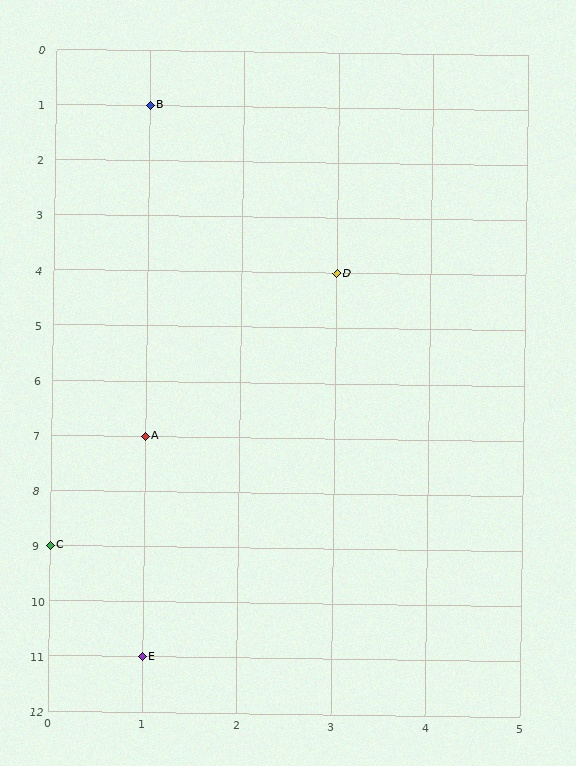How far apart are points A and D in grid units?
Points A and D are 2 columns and 3 rows apart (about 3.6 grid units diagonally).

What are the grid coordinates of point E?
Point E is at grid coordinates (1, 11).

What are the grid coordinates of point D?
Point D is at grid coordinates (3, 4).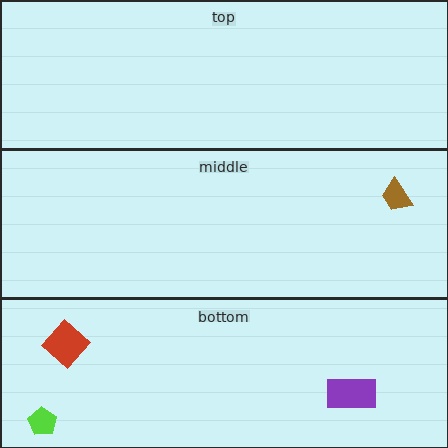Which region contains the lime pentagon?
The bottom region.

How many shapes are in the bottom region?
3.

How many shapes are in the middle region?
1.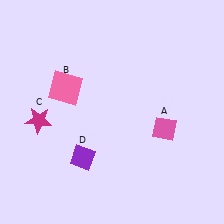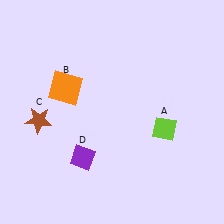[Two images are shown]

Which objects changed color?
A changed from pink to lime. B changed from pink to orange. C changed from magenta to brown.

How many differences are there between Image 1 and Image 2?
There are 3 differences between the two images.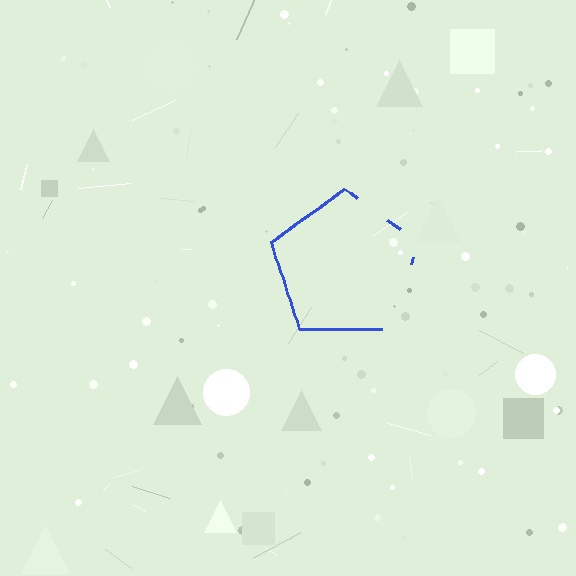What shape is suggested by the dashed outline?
The dashed outline suggests a pentagon.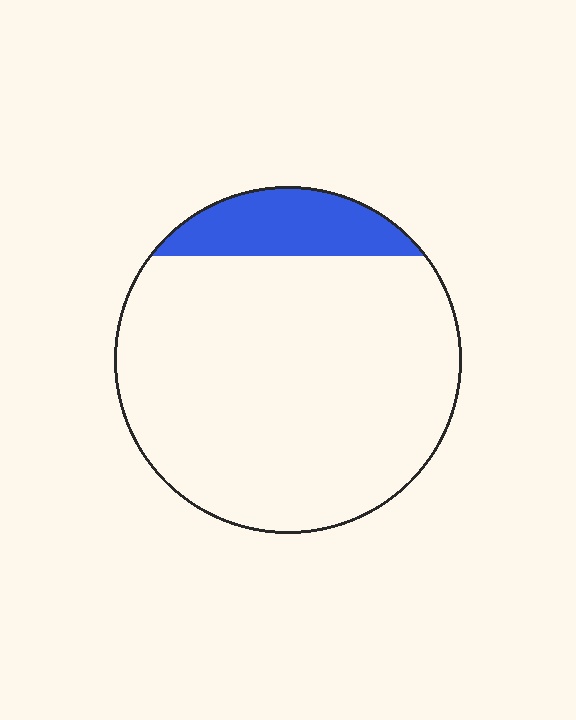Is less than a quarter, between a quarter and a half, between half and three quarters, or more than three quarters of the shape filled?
Less than a quarter.